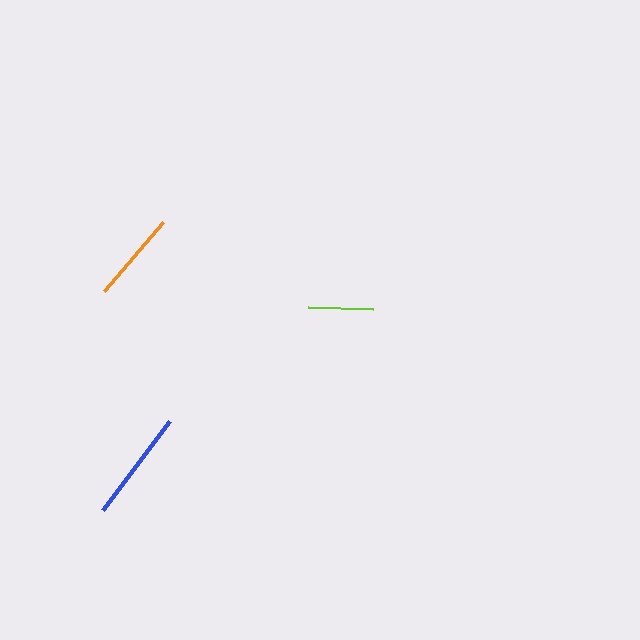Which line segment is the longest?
The blue line is the longest at approximately 111 pixels.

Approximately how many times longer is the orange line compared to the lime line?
The orange line is approximately 1.4 times the length of the lime line.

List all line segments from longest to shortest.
From longest to shortest: blue, orange, lime.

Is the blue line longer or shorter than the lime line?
The blue line is longer than the lime line.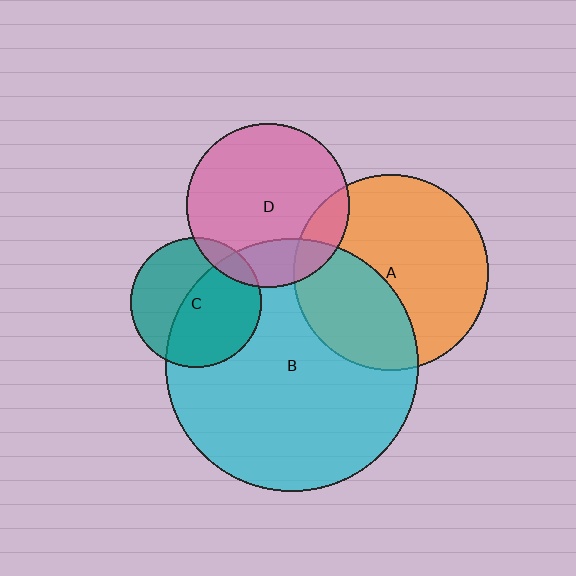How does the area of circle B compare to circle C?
Approximately 3.7 times.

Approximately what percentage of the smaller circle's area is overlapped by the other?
Approximately 55%.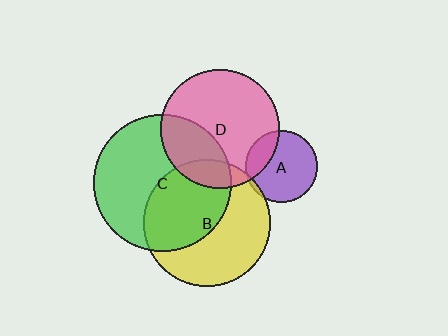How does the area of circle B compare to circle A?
Approximately 3.1 times.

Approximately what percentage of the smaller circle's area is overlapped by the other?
Approximately 50%.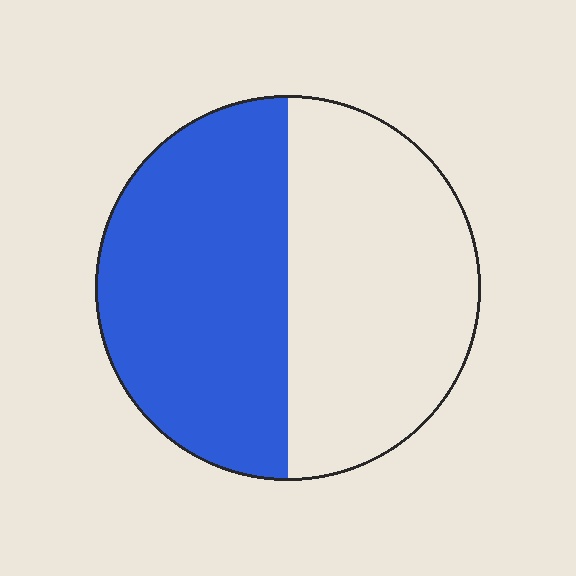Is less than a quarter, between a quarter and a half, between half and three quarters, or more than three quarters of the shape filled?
Between half and three quarters.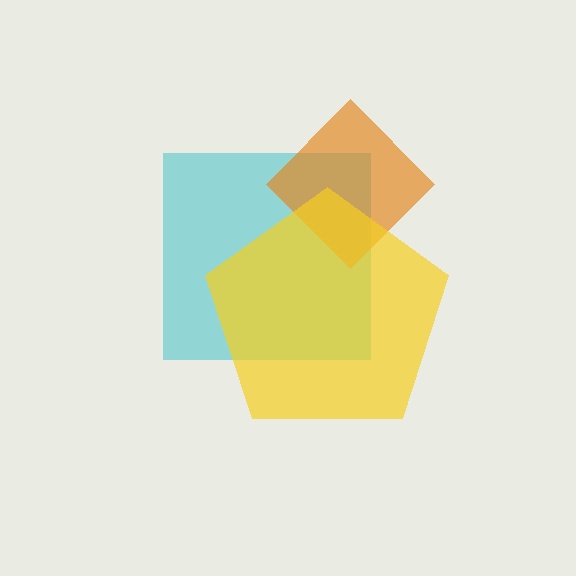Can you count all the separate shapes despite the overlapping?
Yes, there are 3 separate shapes.